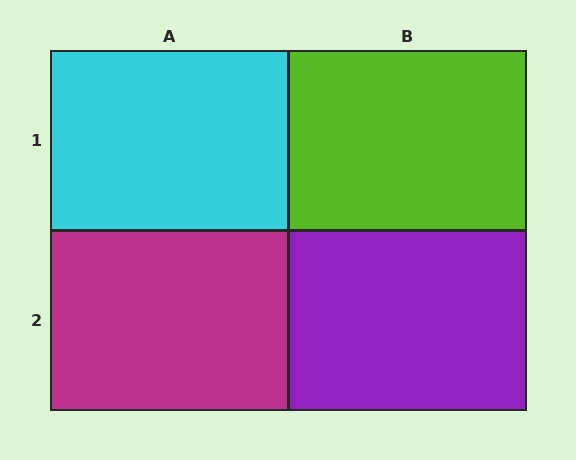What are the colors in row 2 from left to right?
Magenta, purple.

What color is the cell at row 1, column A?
Cyan.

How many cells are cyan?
1 cell is cyan.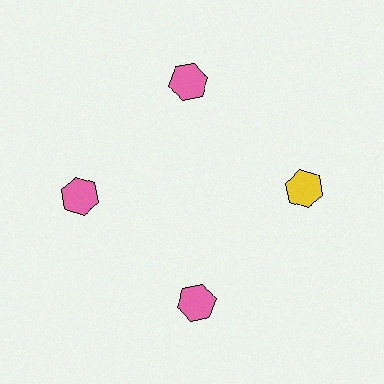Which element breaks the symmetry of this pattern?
The yellow hexagon at roughly the 3 o'clock position breaks the symmetry. All other shapes are pink hexagons.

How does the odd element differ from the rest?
It has a different color: yellow instead of pink.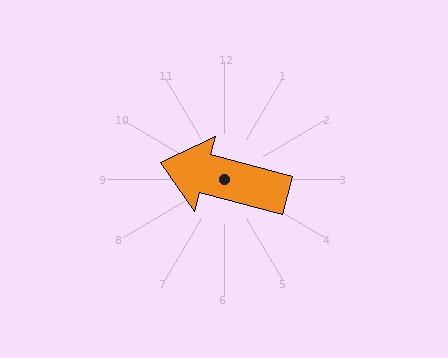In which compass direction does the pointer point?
West.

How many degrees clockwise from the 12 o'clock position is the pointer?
Approximately 285 degrees.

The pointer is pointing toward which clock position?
Roughly 9 o'clock.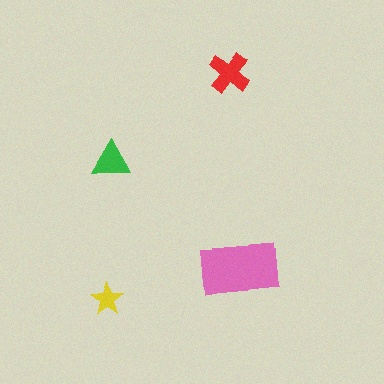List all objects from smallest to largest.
The yellow star, the green triangle, the red cross, the pink rectangle.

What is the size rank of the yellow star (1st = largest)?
4th.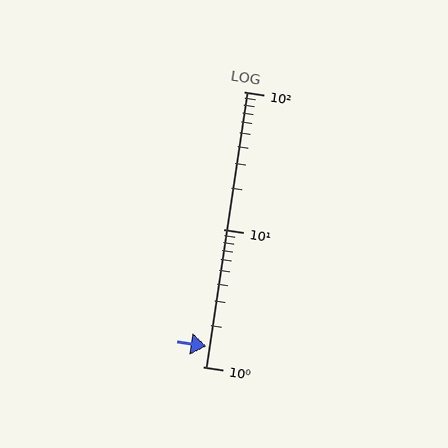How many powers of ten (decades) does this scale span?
The scale spans 2 decades, from 1 to 100.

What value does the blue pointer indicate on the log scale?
The pointer indicates approximately 1.4.